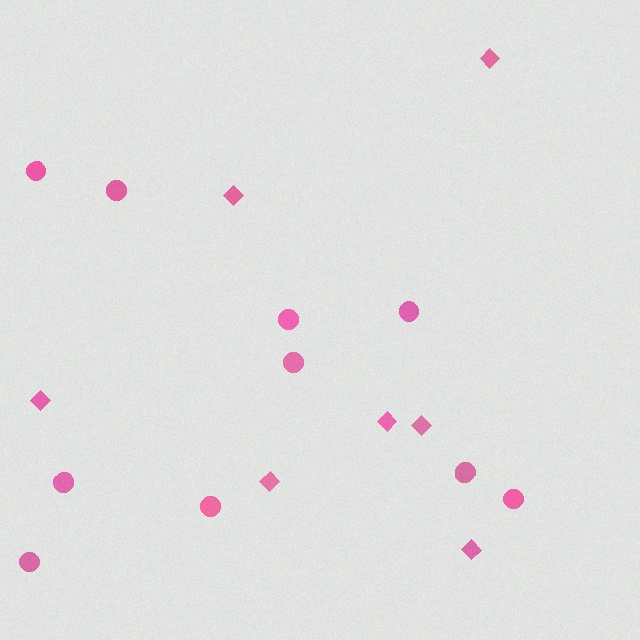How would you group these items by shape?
There are 2 groups: one group of diamonds (7) and one group of circles (10).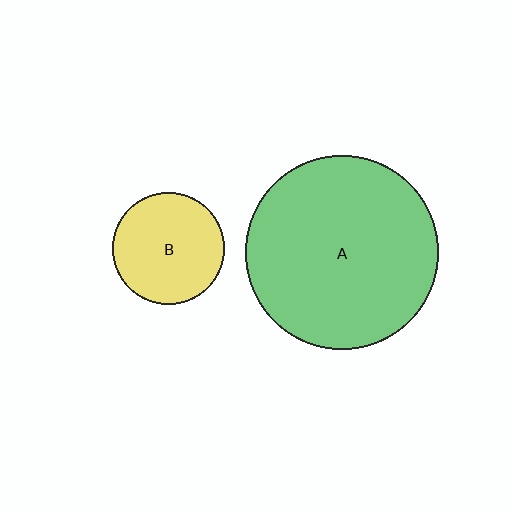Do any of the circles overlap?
No, none of the circles overlap.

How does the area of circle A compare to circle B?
Approximately 3.0 times.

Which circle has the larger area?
Circle A (green).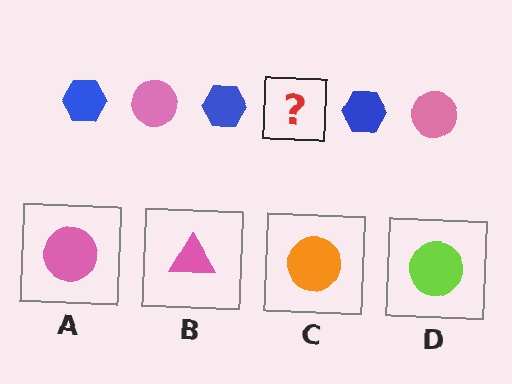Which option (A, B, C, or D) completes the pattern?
A.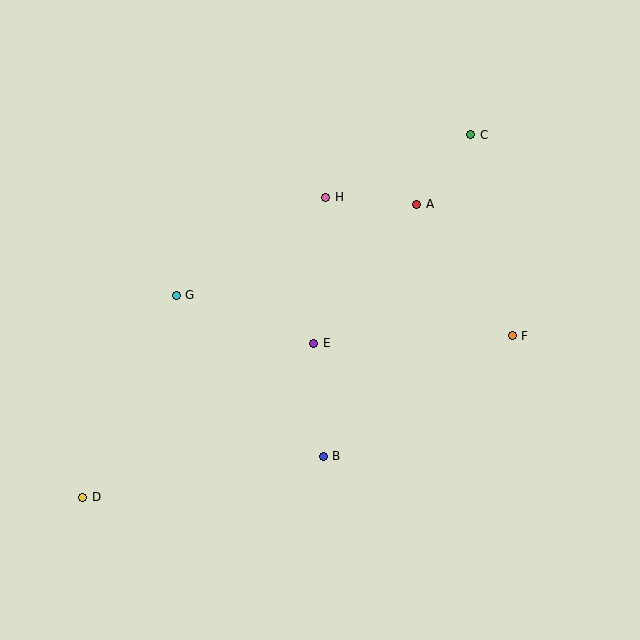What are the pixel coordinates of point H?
Point H is at (326, 197).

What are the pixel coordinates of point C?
Point C is at (471, 135).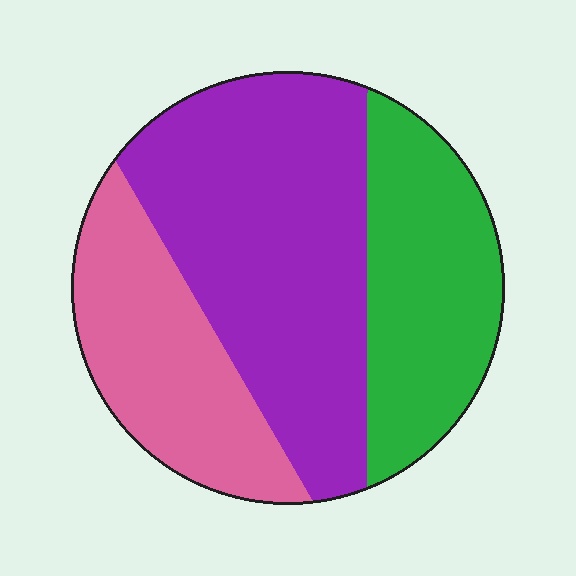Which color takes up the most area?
Purple, at roughly 45%.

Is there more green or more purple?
Purple.